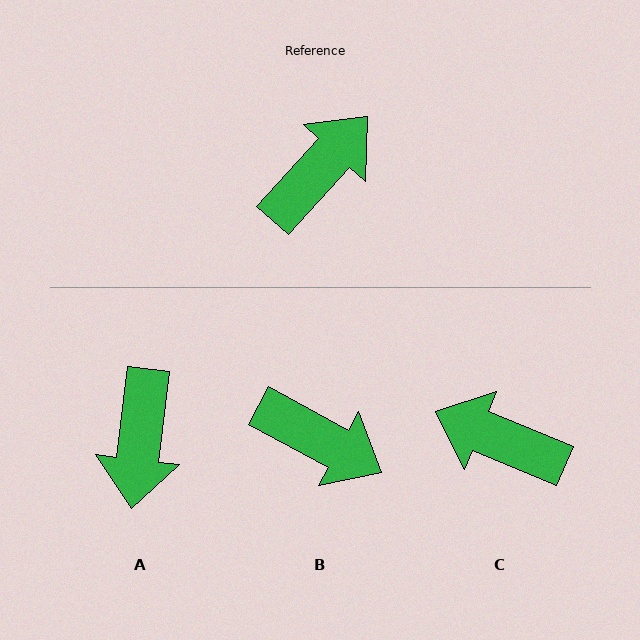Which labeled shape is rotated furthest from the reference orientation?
A, about 145 degrees away.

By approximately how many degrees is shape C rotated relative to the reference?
Approximately 110 degrees counter-clockwise.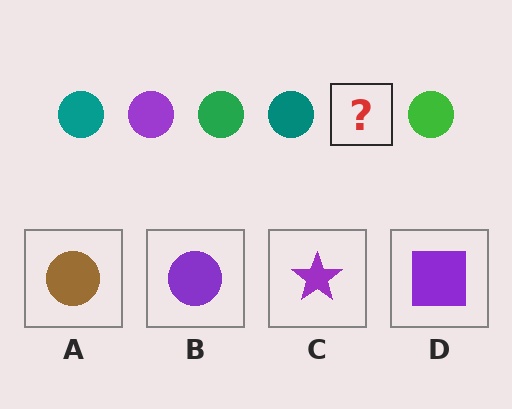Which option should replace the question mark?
Option B.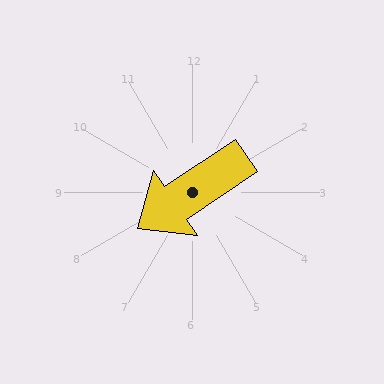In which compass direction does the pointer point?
Southwest.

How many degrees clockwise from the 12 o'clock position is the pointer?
Approximately 236 degrees.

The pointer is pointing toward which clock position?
Roughly 8 o'clock.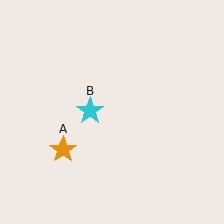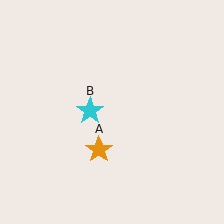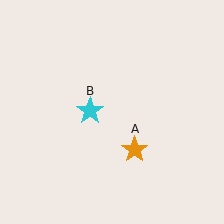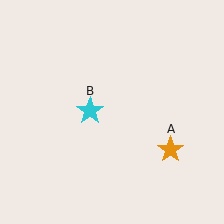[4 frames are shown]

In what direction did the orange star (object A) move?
The orange star (object A) moved right.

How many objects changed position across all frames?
1 object changed position: orange star (object A).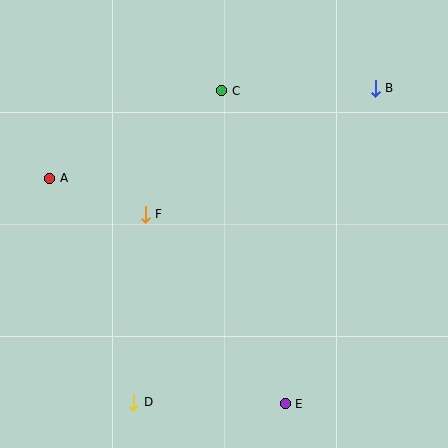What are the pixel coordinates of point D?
Point D is at (134, 402).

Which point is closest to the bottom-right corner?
Point E is closest to the bottom-right corner.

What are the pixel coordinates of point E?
Point E is at (285, 404).